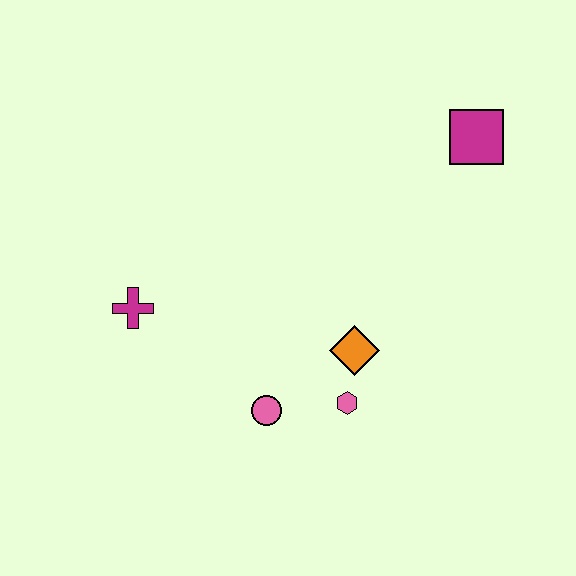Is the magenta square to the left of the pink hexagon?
No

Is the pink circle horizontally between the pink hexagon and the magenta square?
No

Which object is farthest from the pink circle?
The magenta square is farthest from the pink circle.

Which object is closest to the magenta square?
The orange diamond is closest to the magenta square.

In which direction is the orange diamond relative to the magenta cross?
The orange diamond is to the right of the magenta cross.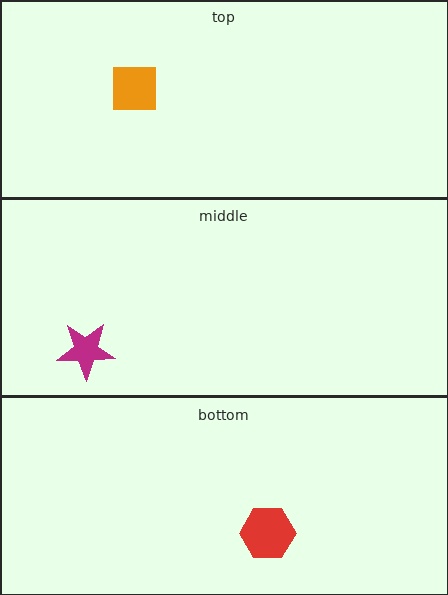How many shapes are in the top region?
1.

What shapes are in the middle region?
The magenta star.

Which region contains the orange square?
The top region.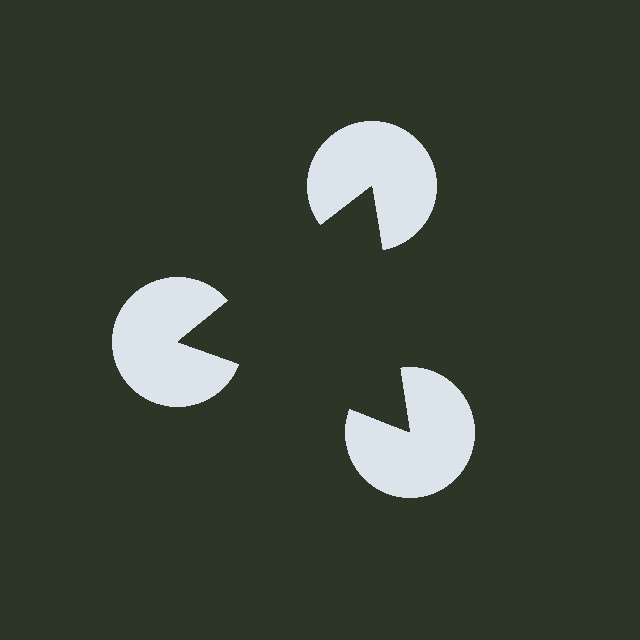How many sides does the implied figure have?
3 sides.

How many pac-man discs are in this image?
There are 3 — one at each vertex of the illusory triangle.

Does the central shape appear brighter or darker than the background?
It typically appears slightly darker than the background, even though no actual brightness change is drawn.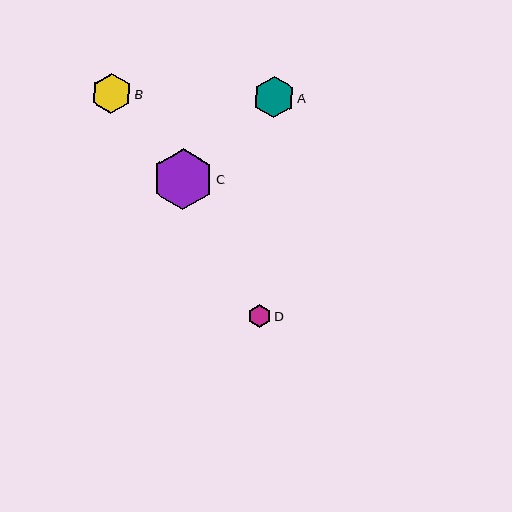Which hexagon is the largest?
Hexagon C is the largest with a size of approximately 61 pixels.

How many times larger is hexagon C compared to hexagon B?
Hexagon C is approximately 1.5 times the size of hexagon B.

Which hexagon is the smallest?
Hexagon D is the smallest with a size of approximately 23 pixels.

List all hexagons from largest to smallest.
From largest to smallest: C, A, B, D.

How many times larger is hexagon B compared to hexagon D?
Hexagon B is approximately 1.8 times the size of hexagon D.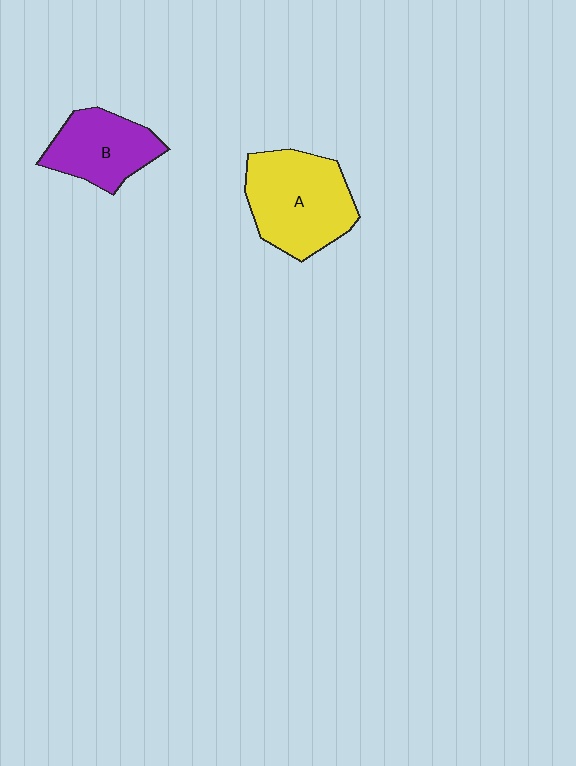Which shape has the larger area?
Shape A (yellow).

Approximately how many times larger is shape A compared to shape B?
Approximately 1.4 times.